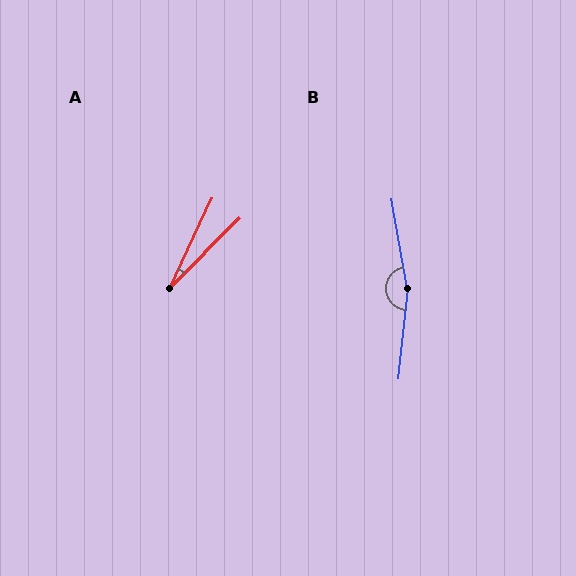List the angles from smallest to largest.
A (20°), B (164°).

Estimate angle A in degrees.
Approximately 20 degrees.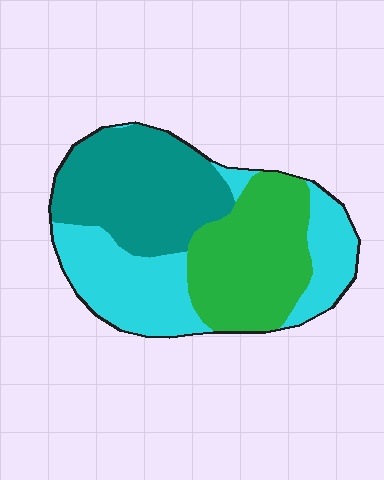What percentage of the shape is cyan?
Cyan takes up about one third (1/3) of the shape.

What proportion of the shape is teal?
Teal covers 34% of the shape.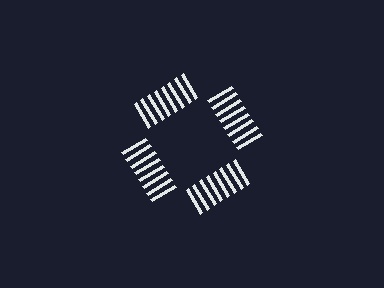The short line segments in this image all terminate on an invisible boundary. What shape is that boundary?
An illusory square — the line segments terminate on its edges but no continuous stroke is drawn.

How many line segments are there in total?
32 — 8 along each of the 4 edges.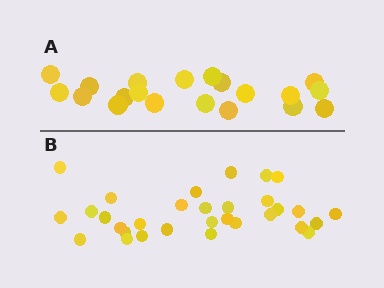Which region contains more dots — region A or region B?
Region B (the bottom region) has more dots.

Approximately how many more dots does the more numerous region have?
Region B has roughly 12 or so more dots than region A.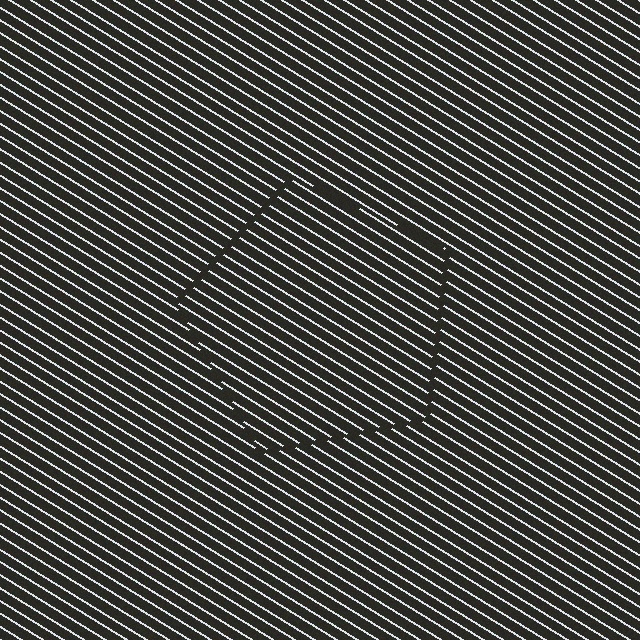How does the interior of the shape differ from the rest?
The interior of the shape contains the same grating, shifted by half a period — the contour is defined by the phase discontinuity where line-ends from the inner and outer gratings abut.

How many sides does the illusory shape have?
5 sides — the line-ends trace a pentagon.